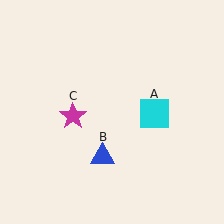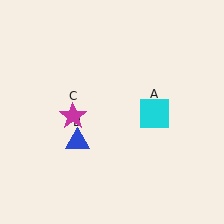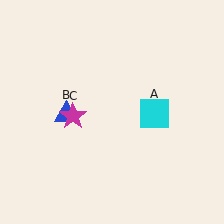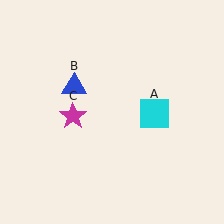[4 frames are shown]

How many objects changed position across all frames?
1 object changed position: blue triangle (object B).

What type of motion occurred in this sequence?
The blue triangle (object B) rotated clockwise around the center of the scene.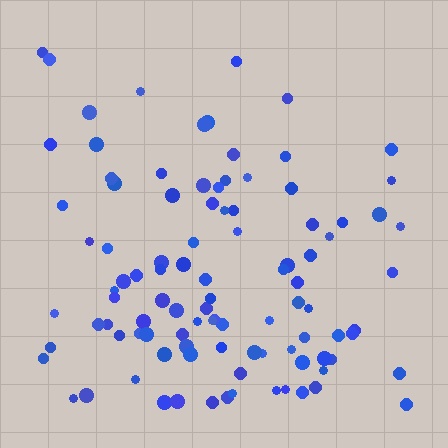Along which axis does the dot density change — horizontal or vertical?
Vertical.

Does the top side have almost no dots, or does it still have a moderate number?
Still a moderate number, just noticeably fewer than the bottom.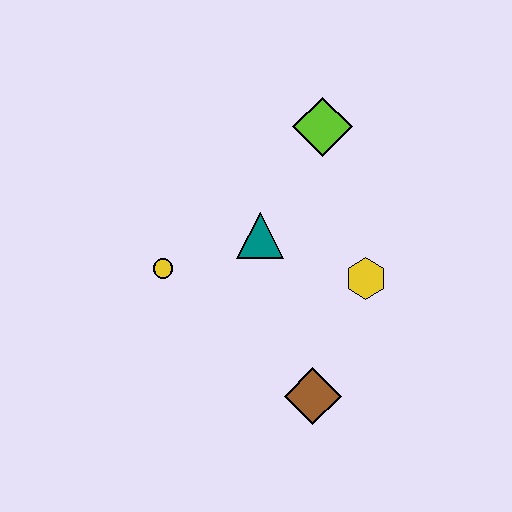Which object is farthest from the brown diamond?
The lime diamond is farthest from the brown diamond.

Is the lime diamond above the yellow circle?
Yes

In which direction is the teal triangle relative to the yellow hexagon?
The teal triangle is to the left of the yellow hexagon.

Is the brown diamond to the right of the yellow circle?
Yes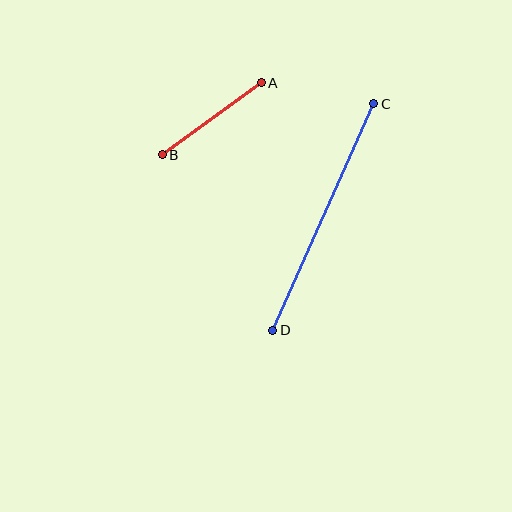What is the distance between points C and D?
The distance is approximately 248 pixels.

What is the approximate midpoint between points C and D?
The midpoint is at approximately (323, 217) pixels.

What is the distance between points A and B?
The distance is approximately 122 pixels.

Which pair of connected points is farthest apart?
Points C and D are farthest apart.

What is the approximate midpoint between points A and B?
The midpoint is at approximately (212, 119) pixels.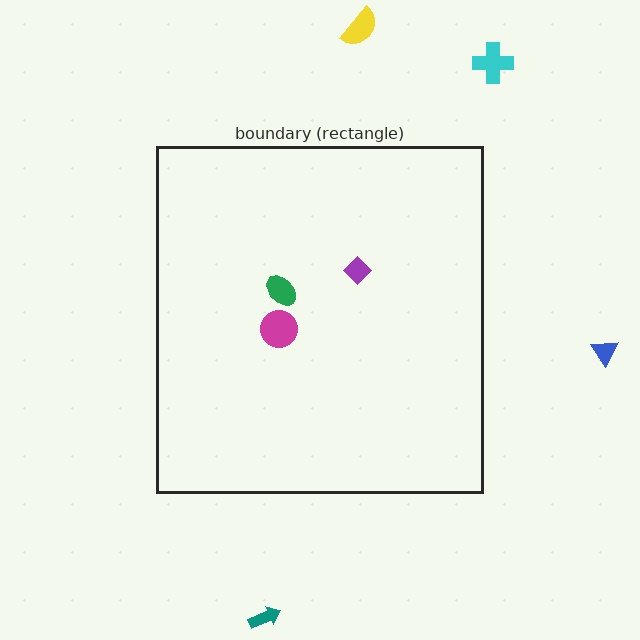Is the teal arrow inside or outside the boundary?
Outside.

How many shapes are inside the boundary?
3 inside, 4 outside.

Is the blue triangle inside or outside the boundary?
Outside.